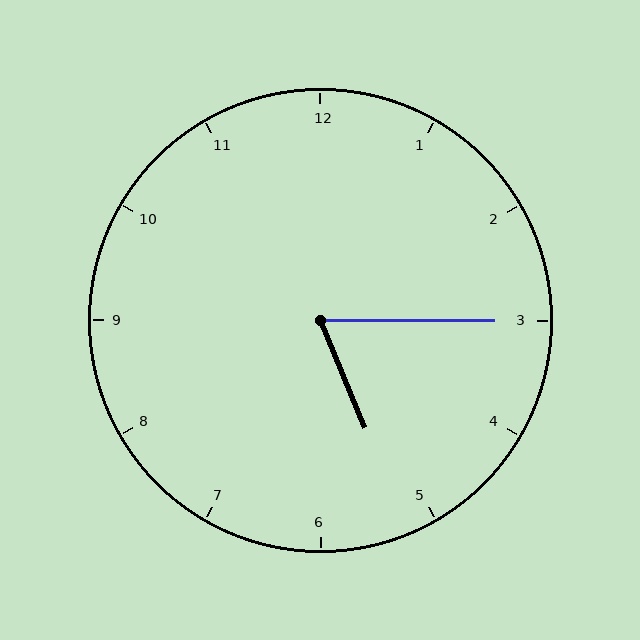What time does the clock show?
5:15.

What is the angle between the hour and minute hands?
Approximately 68 degrees.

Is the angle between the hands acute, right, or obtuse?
It is acute.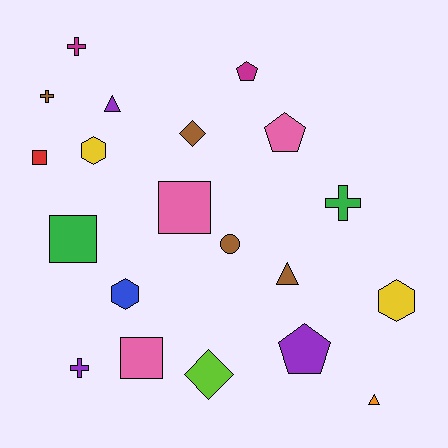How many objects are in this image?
There are 20 objects.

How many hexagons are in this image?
There are 3 hexagons.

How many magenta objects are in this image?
There are 2 magenta objects.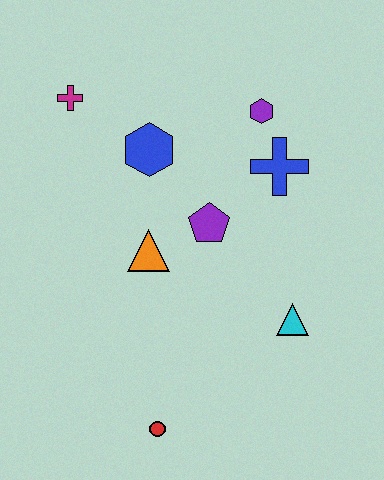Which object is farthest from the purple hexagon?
The red circle is farthest from the purple hexagon.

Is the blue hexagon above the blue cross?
Yes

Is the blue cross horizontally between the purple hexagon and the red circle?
No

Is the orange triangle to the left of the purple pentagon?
Yes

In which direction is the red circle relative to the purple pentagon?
The red circle is below the purple pentagon.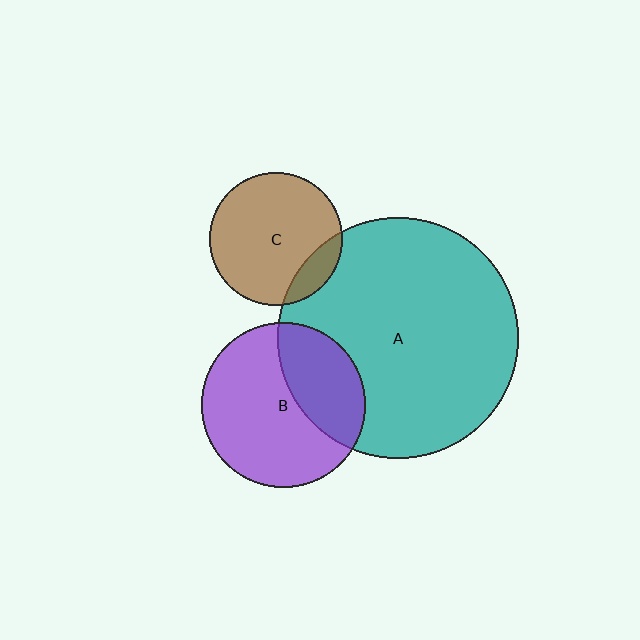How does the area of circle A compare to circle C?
Approximately 3.3 times.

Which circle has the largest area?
Circle A (teal).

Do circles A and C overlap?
Yes.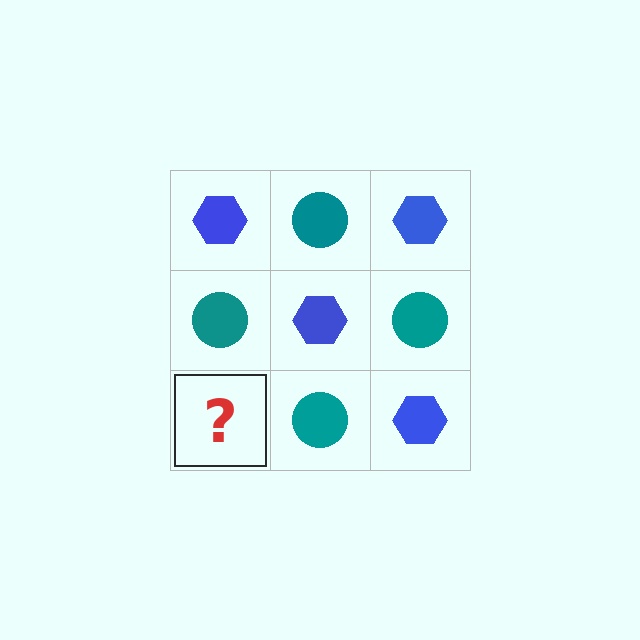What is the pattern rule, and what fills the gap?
The rule is that it alternates blue hexagon and teal circle in a checkerboard pattern. The gap should be filled with a blue hexagon.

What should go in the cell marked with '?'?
The missing cell should contain a blue hexagon.